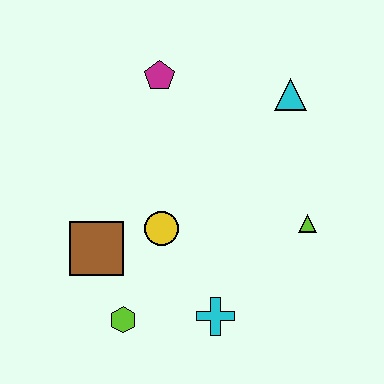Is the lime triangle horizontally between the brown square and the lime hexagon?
No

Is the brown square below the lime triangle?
Yes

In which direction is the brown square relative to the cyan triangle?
The brown square is to the left of the cyan triangle.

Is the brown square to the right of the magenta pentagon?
No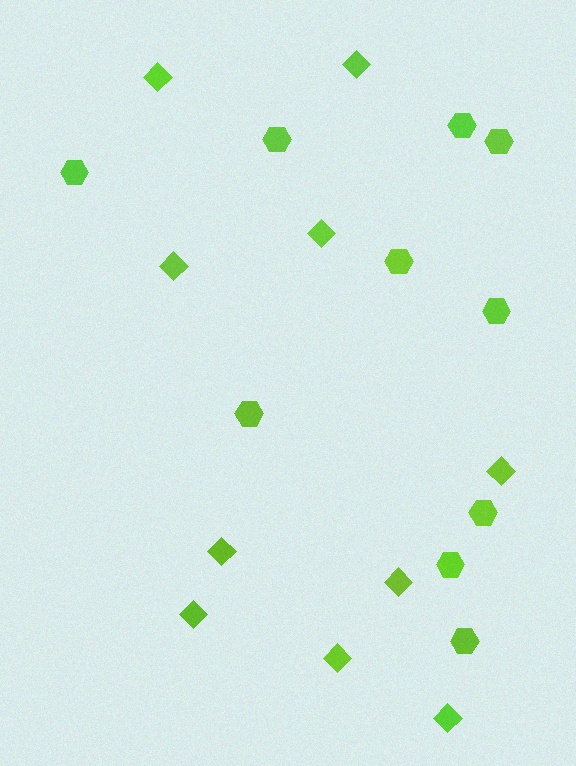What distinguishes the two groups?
There are 2 groups: one group of diamonds (10) and one group of hexagons (10).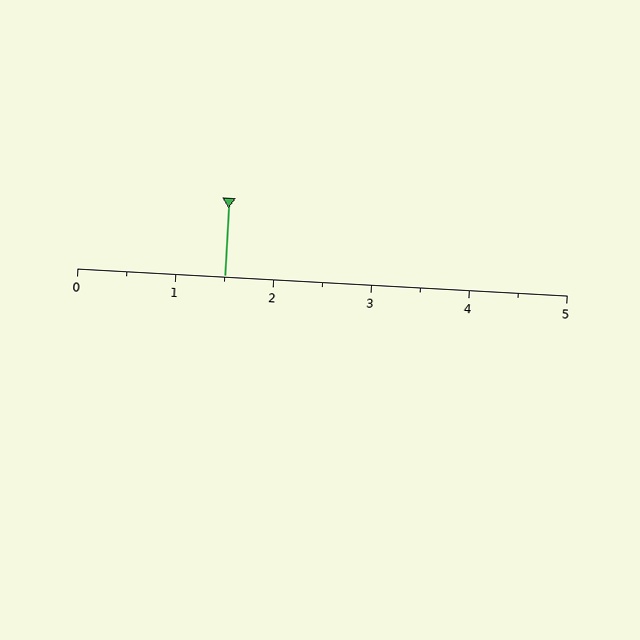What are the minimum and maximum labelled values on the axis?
The axis runs from 0 to 5.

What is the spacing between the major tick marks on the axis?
The major ticks are spaced 1 apart.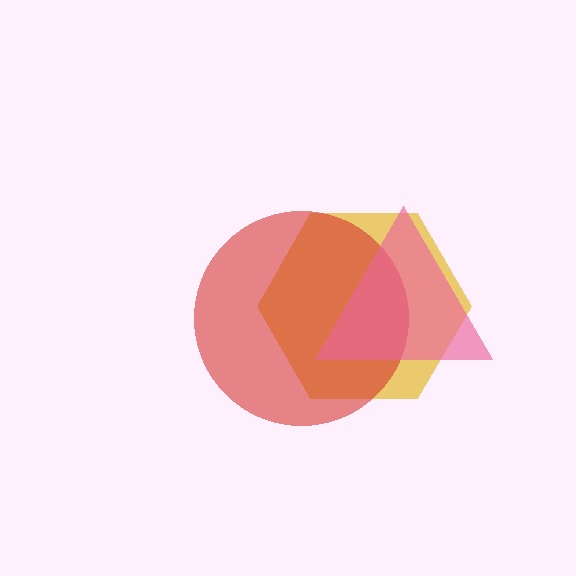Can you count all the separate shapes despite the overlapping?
Yes, there are 3 separate shapes.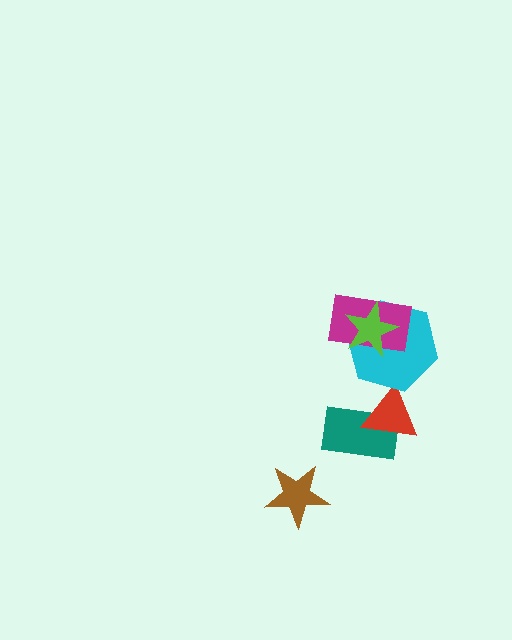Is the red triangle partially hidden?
Yes, it is partially covered by another shape.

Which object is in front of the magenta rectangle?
The lime star is in front of the magenta rectangle.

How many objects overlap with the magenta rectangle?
2 objects overlap with the magenta rectangle.